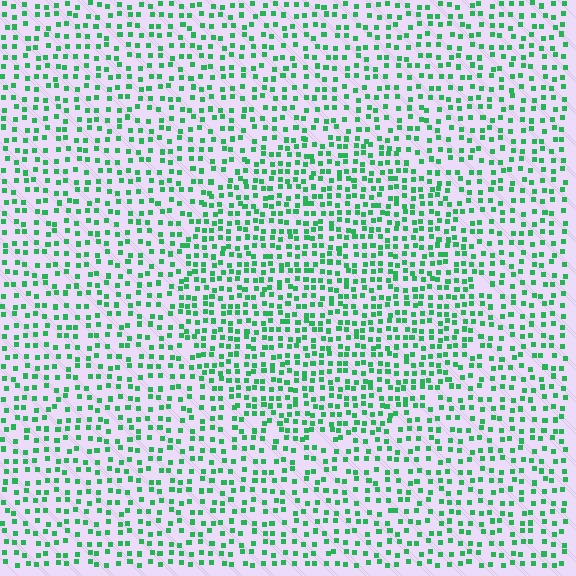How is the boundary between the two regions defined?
The boundary is defined by a change in element density (approximately 1.5x ratio). All elements are the same color, size, and shape.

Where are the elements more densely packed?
The elements are more densely packed inside the circle boundary.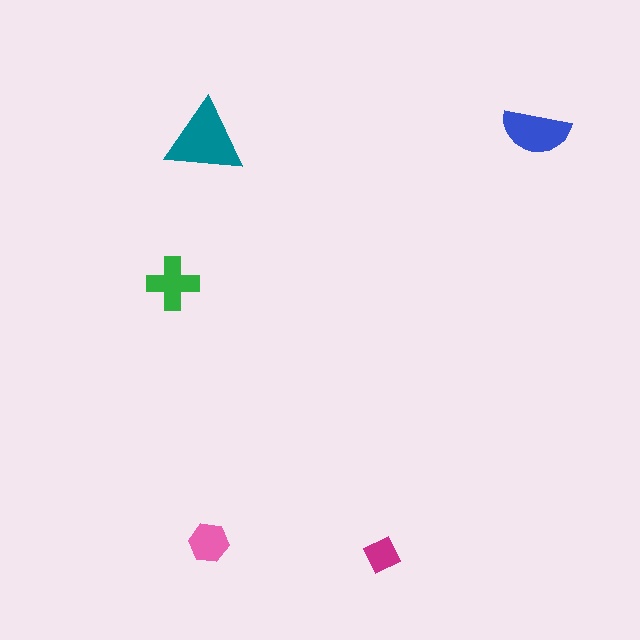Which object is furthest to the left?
The green cross is leftmost.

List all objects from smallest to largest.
The magenta diamond, the pink hexagon, the green cross, the blue semicircle, the teal triangle.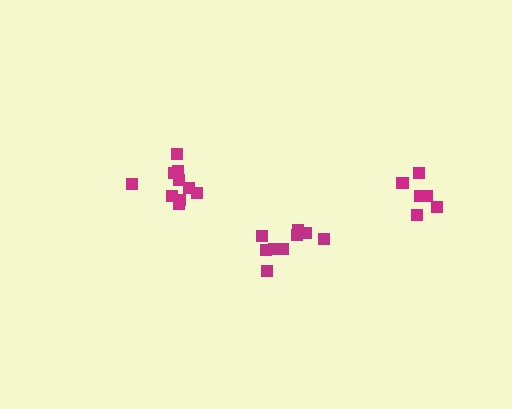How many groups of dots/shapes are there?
There are 3 groups.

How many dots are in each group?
Group 1: 6 dots, Group 2: 10 dots, Group 3: 9 dots (25 total).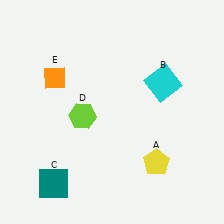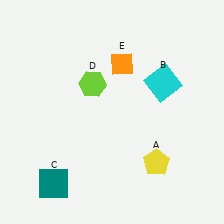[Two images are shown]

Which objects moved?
The objects that moved are: the lime hexagon (D), the orange diamond (E).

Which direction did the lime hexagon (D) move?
The lime hexagon (D) moved up.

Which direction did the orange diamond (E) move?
The orange diamond (E) moved right.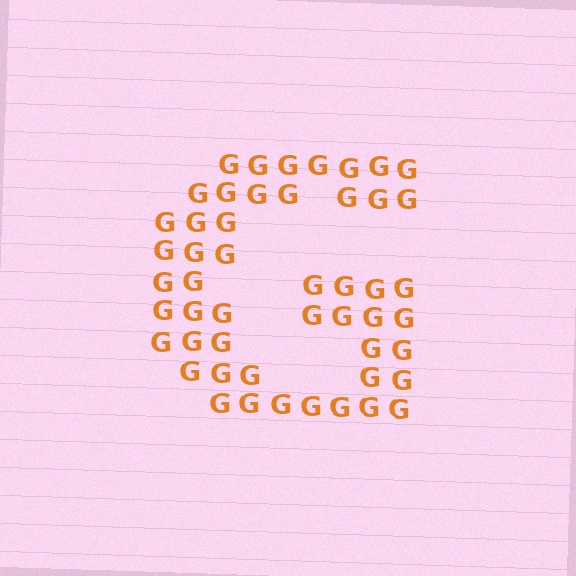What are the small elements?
The small elements are letter G's.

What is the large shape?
The large shape is the letter G.